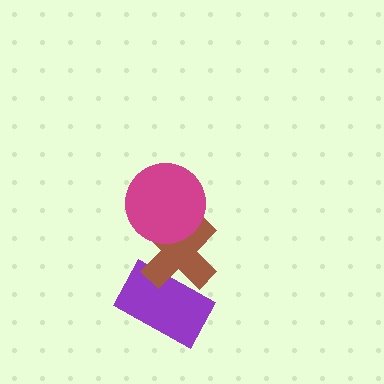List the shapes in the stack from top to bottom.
From top to bottom: the magenta circle, the brown cross, the purple rectangle.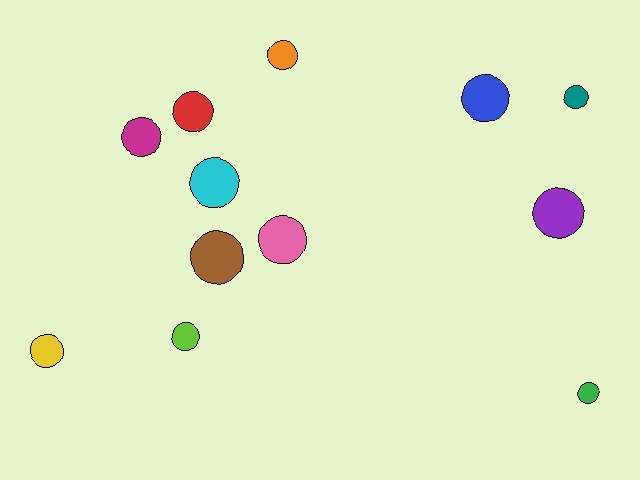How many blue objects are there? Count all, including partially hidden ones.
There is 1 blue object.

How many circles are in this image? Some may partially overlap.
There are 12 circles.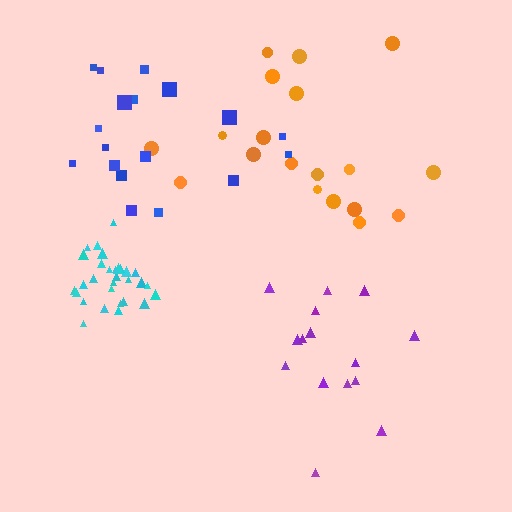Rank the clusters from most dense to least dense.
cyan, blue, purple, orange.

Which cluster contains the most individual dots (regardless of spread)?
Cyan (30).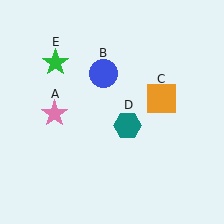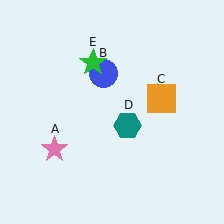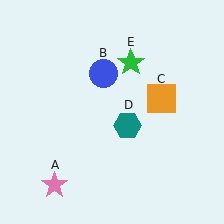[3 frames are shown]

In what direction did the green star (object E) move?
The green star (object E) moved right.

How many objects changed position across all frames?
2 objects changed position: pink star (object A), green star (object E).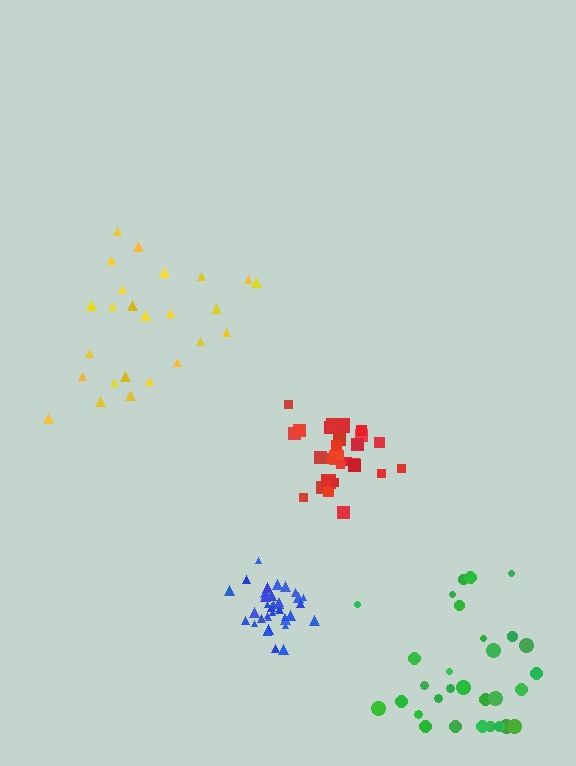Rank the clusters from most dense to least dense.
blue, red, yellow, green.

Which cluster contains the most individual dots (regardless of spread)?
Blue (35).